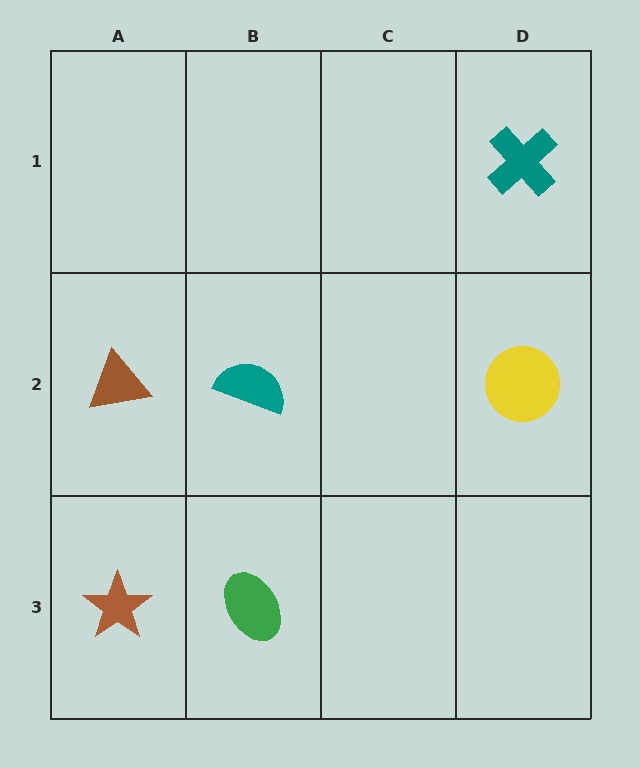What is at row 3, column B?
A green ellipse.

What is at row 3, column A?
A brown star.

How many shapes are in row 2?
3 shapes.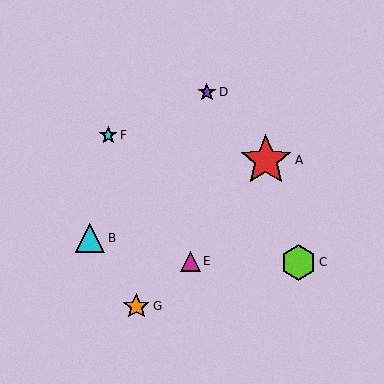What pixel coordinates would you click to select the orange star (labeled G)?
Click at (136, 306) to select the orange star G.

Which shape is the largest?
The red star (labeled A) is the largest.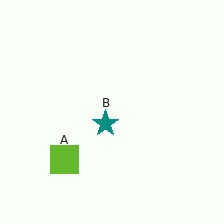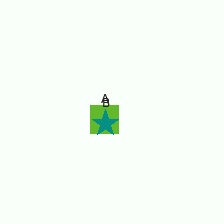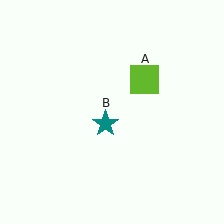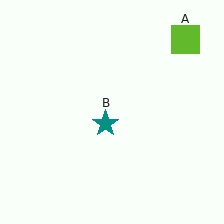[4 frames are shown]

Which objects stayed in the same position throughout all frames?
Teal star (object B) remained stationary.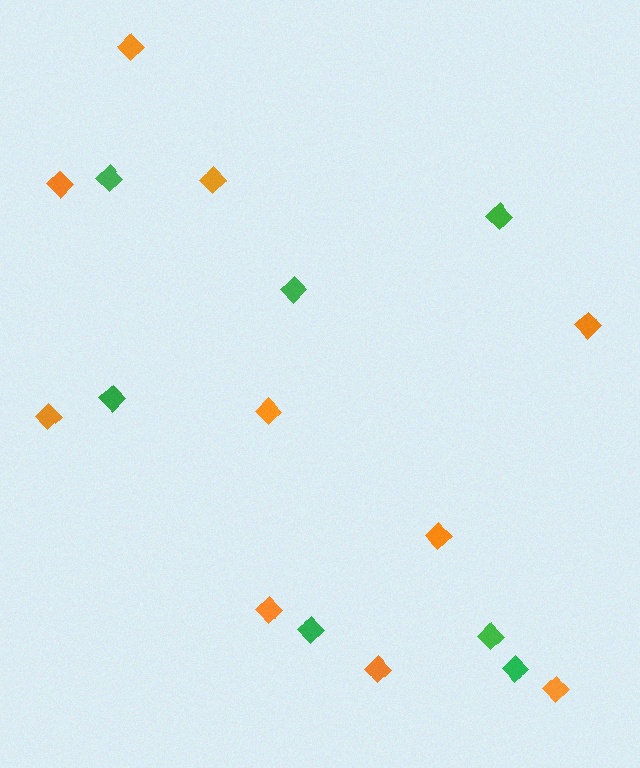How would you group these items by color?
There are 2 groups: one group of orange diamonds (10) and one group of green diamonds (7).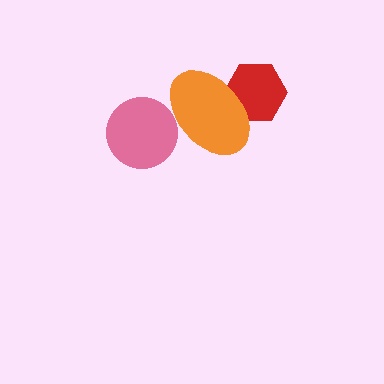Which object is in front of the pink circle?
The orange ellipse is in front of the pink circle.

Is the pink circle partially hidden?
Yes, it is partially covered by another shape.